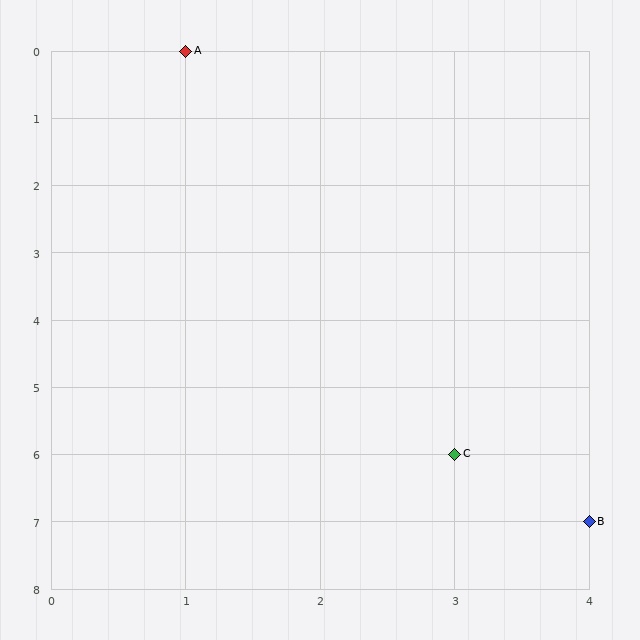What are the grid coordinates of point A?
Point A is at grid coordinates (1, 0).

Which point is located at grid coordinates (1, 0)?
Point A is at (1, 0).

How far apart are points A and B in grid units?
Points A and B are 3 columns and 7 rows apart (about 7.6 grid units diagonally).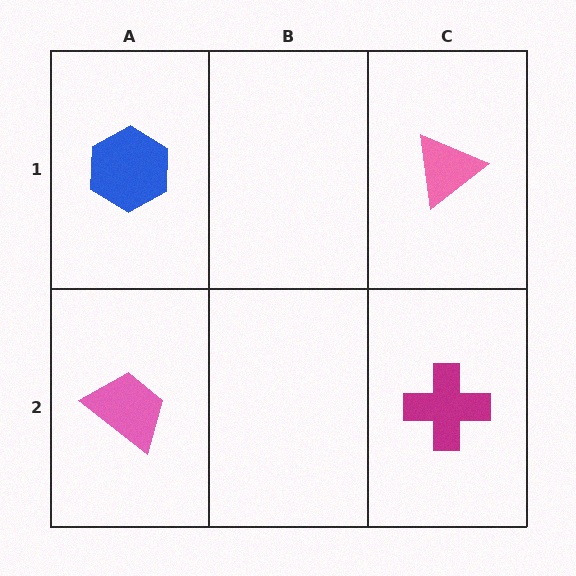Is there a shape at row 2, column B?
No, that cell is empty.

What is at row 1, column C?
A pink triangle.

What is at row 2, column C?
A magenta cross.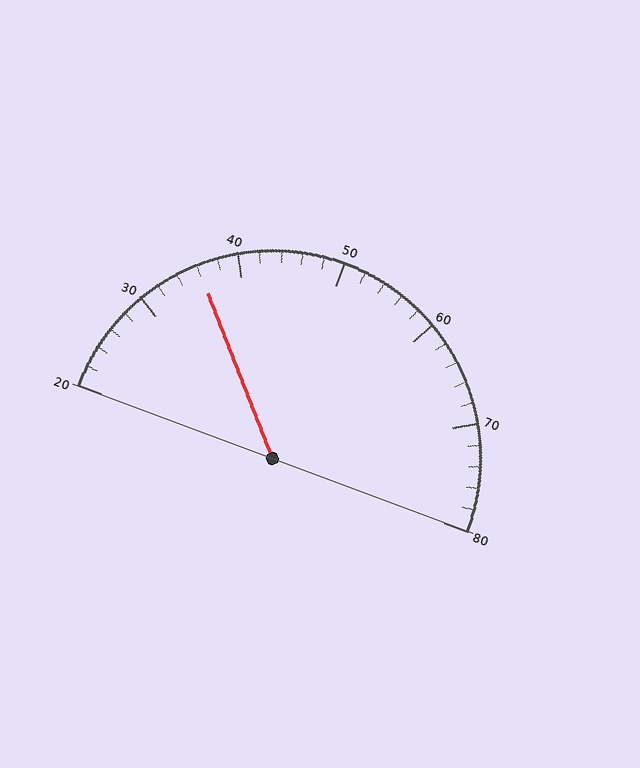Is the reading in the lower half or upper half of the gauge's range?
The reading is in the lower half of the range (20 to 80).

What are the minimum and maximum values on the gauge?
The gauge ranges from 20 to 80.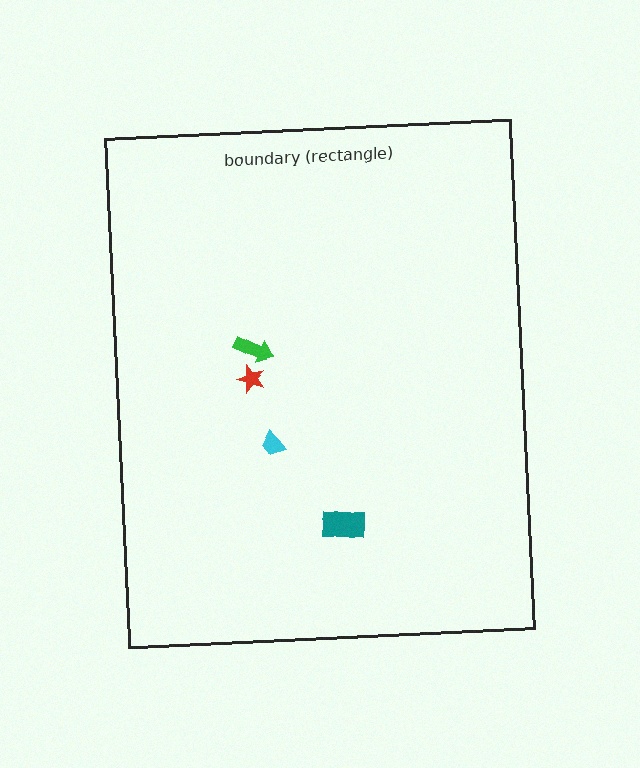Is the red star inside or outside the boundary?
Inside.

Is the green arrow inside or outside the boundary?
Inside.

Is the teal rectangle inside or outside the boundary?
Inside.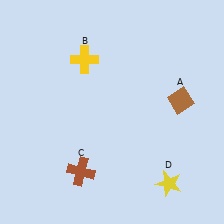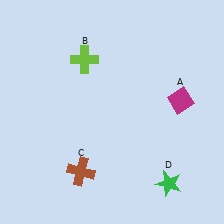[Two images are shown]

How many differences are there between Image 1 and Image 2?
There are 3 differences between the two images.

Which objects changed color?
A changed from brown to magenta. B changed from yellow to lime. D changed from yellow to green.